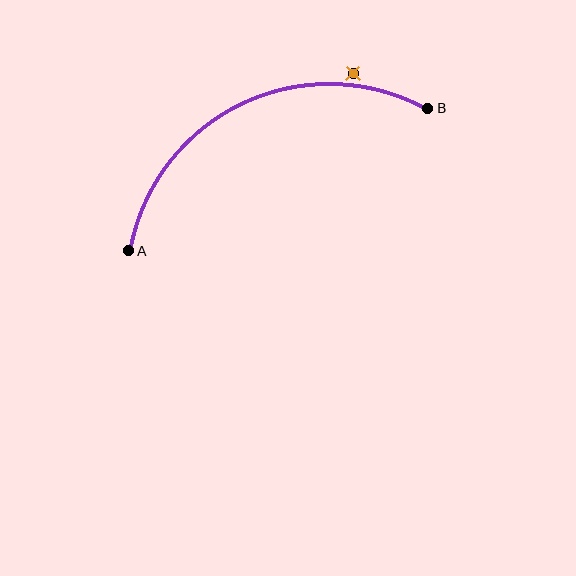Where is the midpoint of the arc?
The arc midpoint is the point on the curve farthest from the straight line joining A and B. It sits above that line.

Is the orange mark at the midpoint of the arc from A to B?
No — the orange mark does not lie on the arc at all. It sits slightly outside the curve.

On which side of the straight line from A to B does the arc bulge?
The arc bulges above the straight line connecting A and B.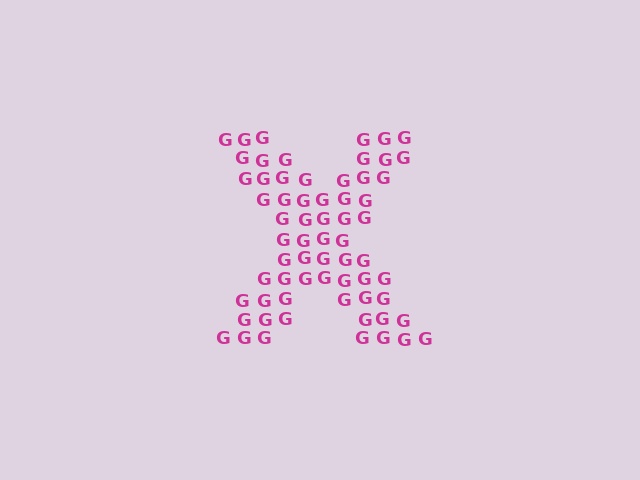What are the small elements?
The small elements are letter G's.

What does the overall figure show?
The overall figure shows the letter X.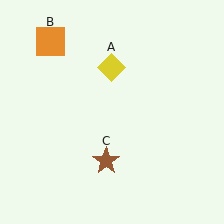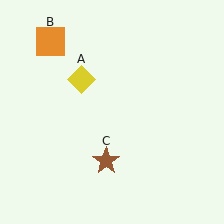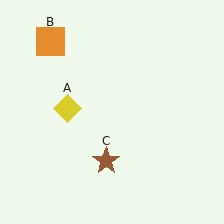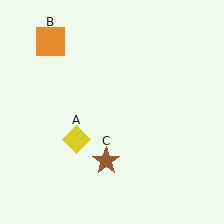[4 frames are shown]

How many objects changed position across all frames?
1 object changed position: yellow diamond (object A).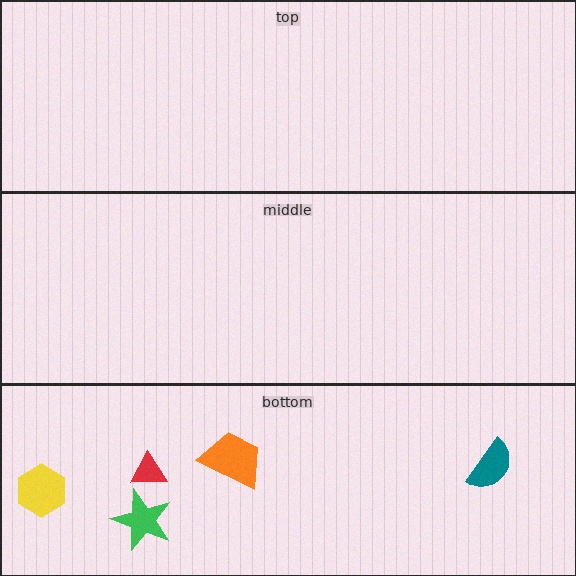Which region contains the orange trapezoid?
The bottom region.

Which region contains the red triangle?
The bottom region.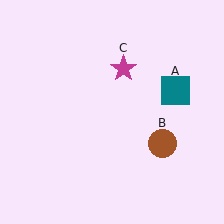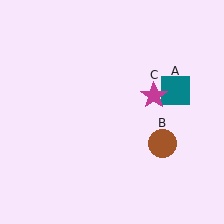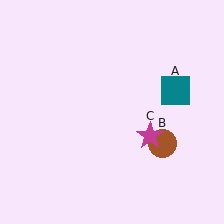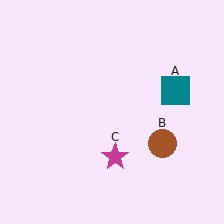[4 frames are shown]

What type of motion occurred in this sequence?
The magenta star (object C) rotated clockwise around the center of the scene.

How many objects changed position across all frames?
1 object changed position: magenta star (object C).